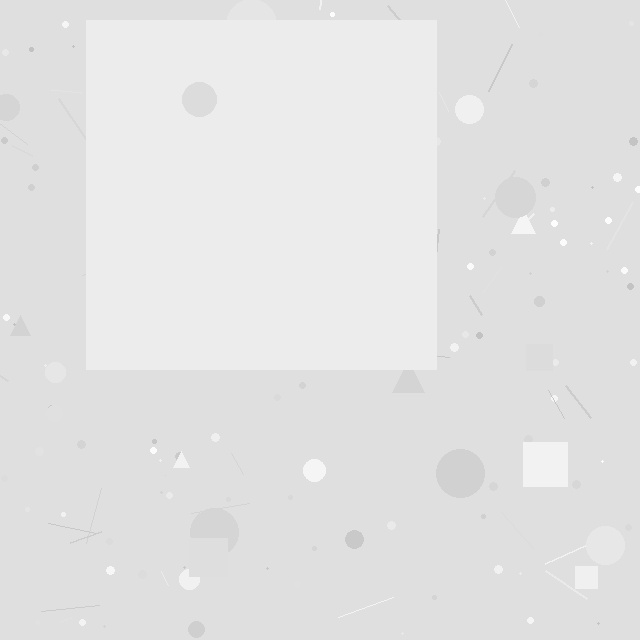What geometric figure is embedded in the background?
A square is embedded in the background.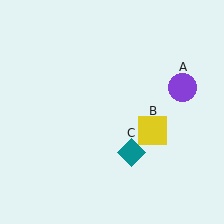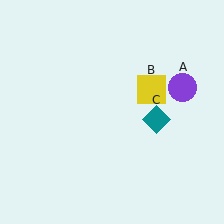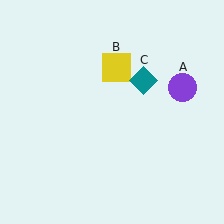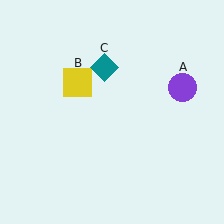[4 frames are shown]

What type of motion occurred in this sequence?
The yellow square (object B), teal diamond (object C) rotated counterclockwise around the center of the scene.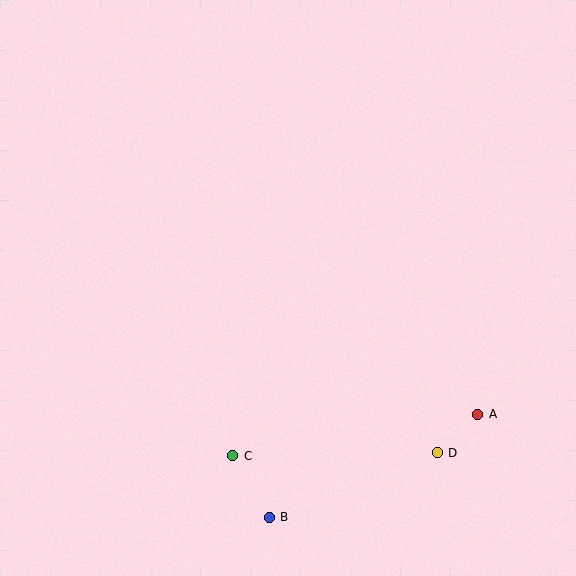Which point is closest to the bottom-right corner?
Point D is closest to the bottom-right corner.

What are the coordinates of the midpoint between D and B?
The midpoint between D and B is at (353, 485).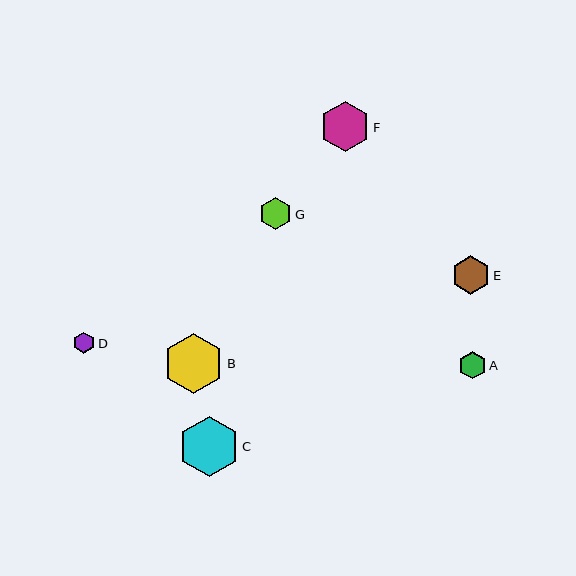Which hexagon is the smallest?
Hexagon D is the smallest with a size of approximately 21 pixels.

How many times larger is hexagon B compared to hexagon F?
Hexagon B is approximately 1.2 times the size of hexagon F.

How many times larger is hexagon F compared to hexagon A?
Hexagon F is approximately 1.9 times the size of hexagon A.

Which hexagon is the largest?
Hexagon C is the largest with a size of approximately 60 pixels.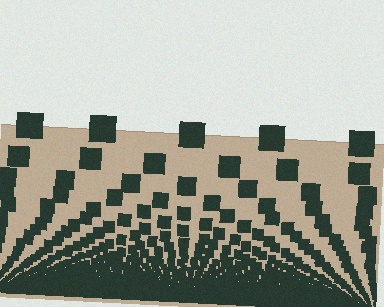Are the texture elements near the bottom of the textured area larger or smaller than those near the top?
Smaller. The gradient is inverted — elements near the bottom are smaller and denser.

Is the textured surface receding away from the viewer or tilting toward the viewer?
The surface appears to tilt toward the viewer. Texture elements get larger and sparser toward the top.